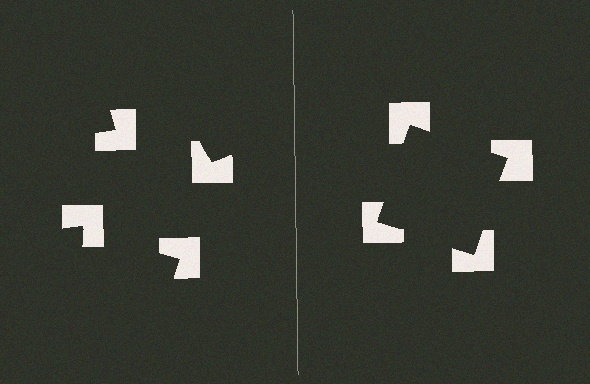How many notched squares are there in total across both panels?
8 — 4 on each side.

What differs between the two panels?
The notched squares are positioned identically on both sides; only the wedge orientations differ. On the right they align to a square; on the left they are misaligned.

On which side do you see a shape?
An illusory square appears on the right side. On the left side the wedge cuts are rotated, so no coherent shape forms.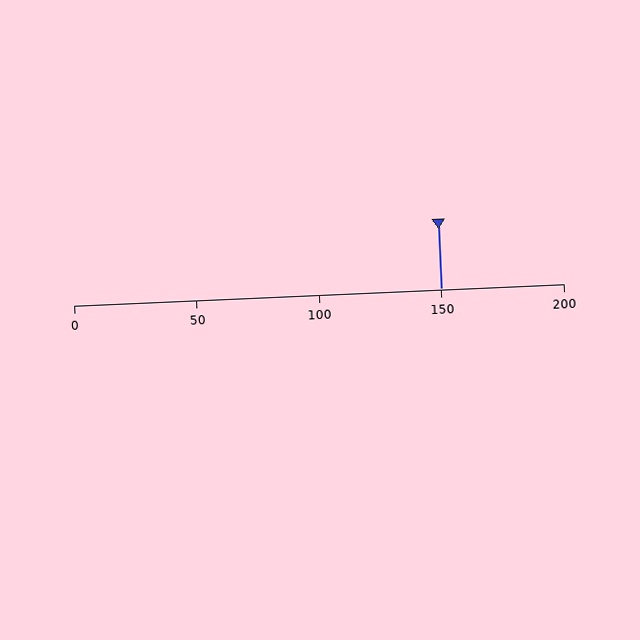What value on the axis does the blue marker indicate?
The marker indicates approximately 150.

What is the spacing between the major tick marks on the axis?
The major ticks are spaced 50 apart.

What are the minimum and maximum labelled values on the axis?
The axis runs from 0 to 200.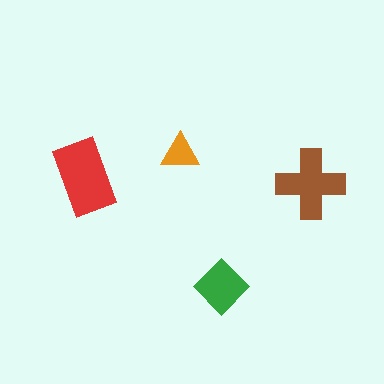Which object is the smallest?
The orange triangle.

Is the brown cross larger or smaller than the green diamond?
Larger.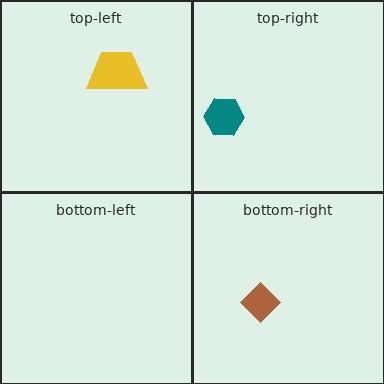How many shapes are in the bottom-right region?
1.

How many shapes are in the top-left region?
1.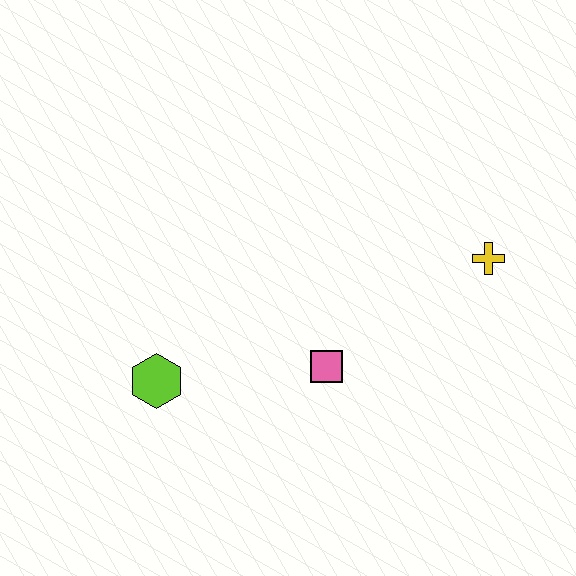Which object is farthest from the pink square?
The yellow cross is farthest from the pink square.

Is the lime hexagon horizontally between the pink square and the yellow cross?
No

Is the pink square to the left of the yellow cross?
Yes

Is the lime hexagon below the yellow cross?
Yes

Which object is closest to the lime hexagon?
The pink square is closest to the lime hexagon.